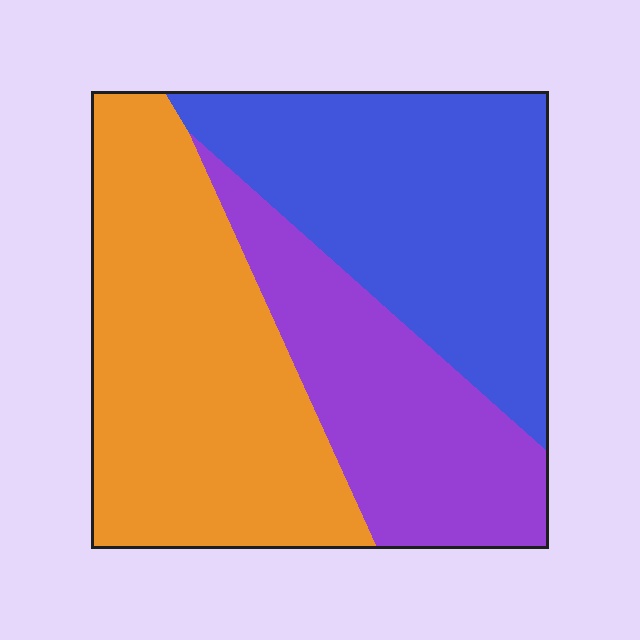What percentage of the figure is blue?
Blue takes up between a third and a half of the figure.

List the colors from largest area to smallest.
From largest to smallest: orange, blue, purple.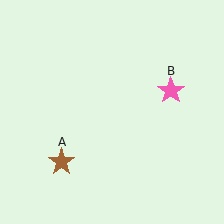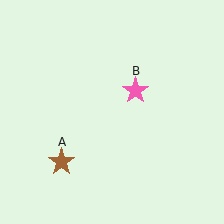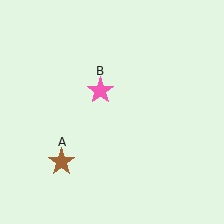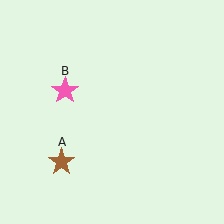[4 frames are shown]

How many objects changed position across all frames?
1 object changed position: pink star (object B).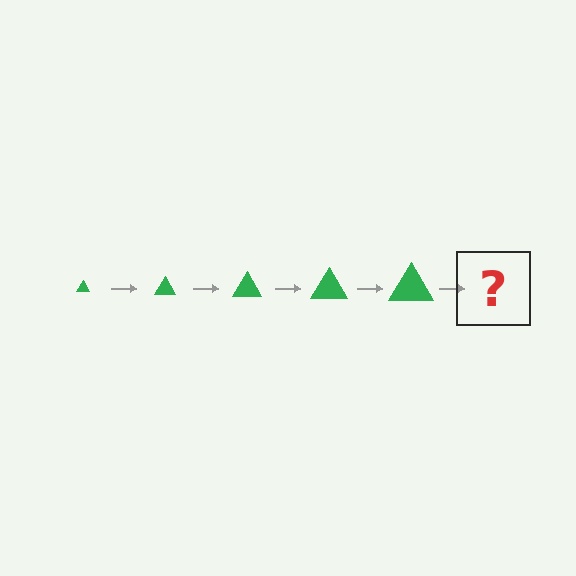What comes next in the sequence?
The next element should be a green triangle, larger than the previous one.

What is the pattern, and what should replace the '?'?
The pattern is that the triangle gets progressively larger each step. The '?' should be a green triangle, larger than the previous one.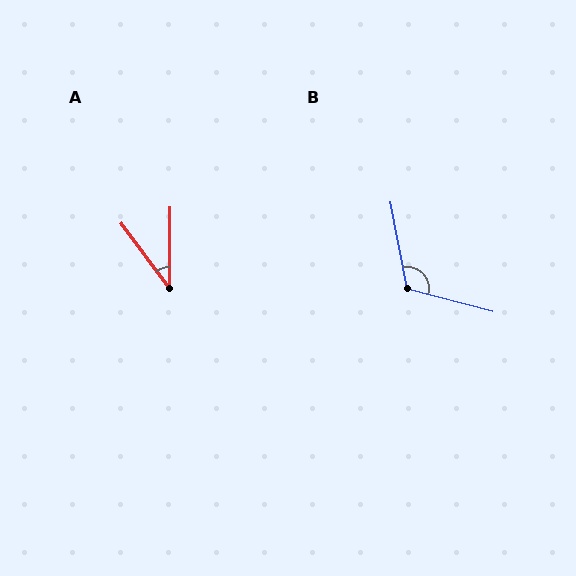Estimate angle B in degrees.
Approximately 116 degrees.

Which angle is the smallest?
A, at approximately 37 degrees.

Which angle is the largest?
B, at approximately 116 degrees.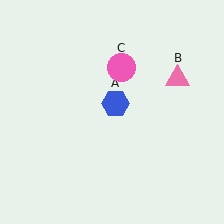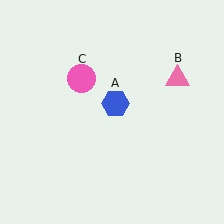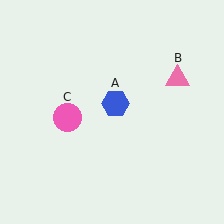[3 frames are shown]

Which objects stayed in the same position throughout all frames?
Blue hexagon (object A) and pink triangle (object B) remained stationary.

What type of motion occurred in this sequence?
The pink circle (object C) rotated counterclockwise around the center of the scene.